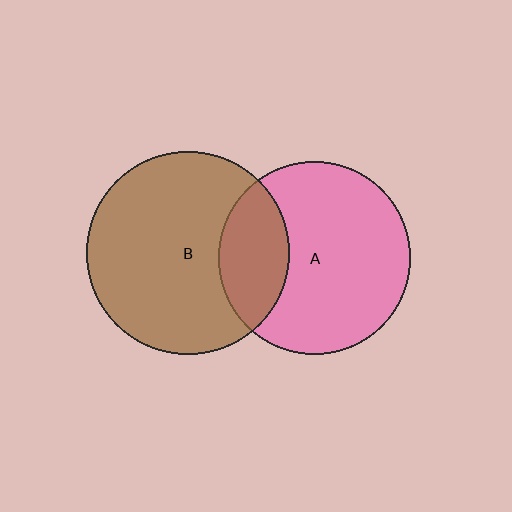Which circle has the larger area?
Circle B (brown).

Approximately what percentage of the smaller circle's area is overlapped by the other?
Approximately 25%.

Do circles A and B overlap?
Yes.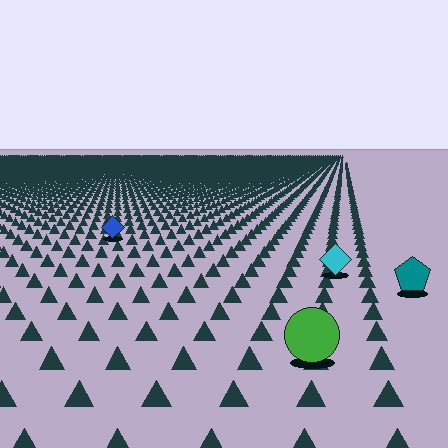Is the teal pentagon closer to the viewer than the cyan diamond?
Yes. The teal pentagon is closer — you can tell from the texture gradient: the ground texture is coarser near it.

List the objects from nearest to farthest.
From nearest to farthest: the green circle, the teal pentagon, the cyan diamond, the blue diamond.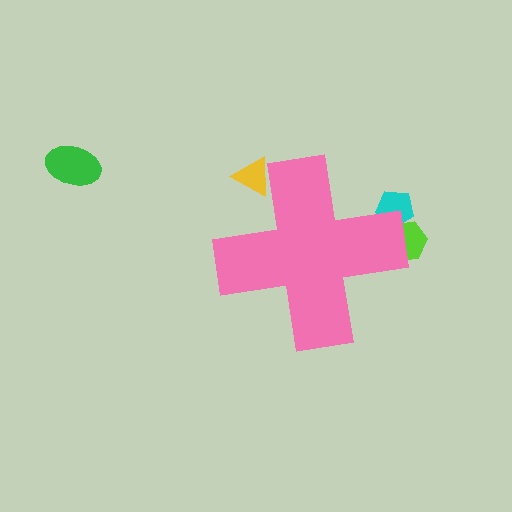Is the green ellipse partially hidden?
No, the green ellipse is fully visible.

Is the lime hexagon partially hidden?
Yes, the lime hexagon is partially hidden behind the pink cross.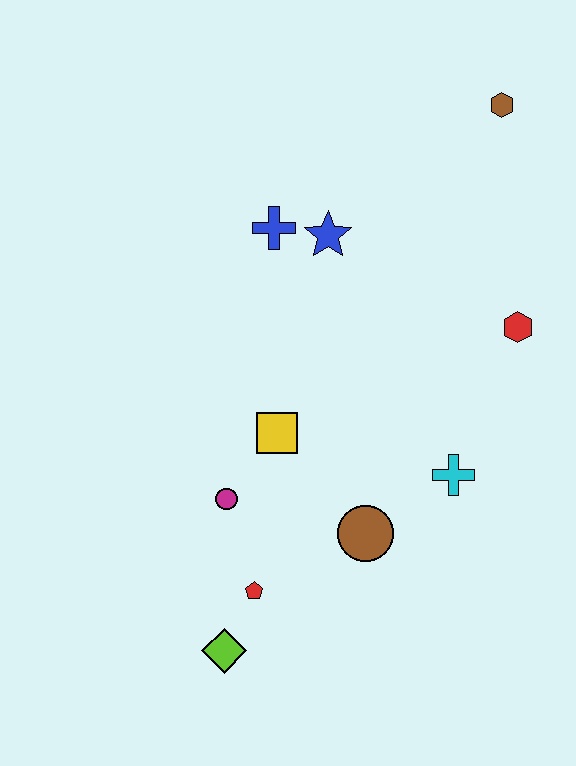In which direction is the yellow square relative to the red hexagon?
The yellow square is to the left of the red hexagon.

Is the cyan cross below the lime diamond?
No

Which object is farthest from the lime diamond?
The brown hexagon is farthest from the lime diamond.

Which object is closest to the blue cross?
The blue star is closest to the blue cross.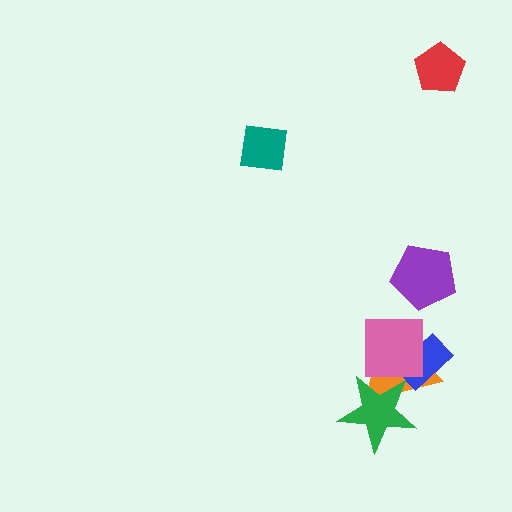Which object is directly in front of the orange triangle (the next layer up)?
The blue rectangle is directly in front of the orange triangle.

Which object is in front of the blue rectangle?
The pink square is in front of the blue rectangle.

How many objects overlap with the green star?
1 object overlaps with the green star.